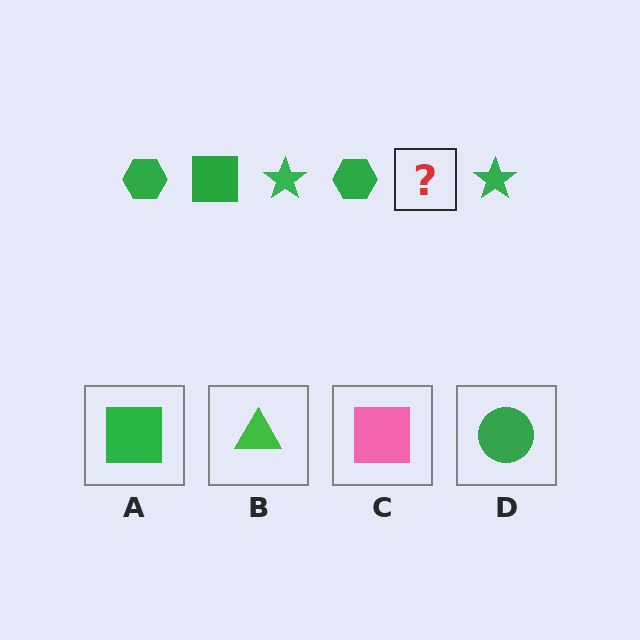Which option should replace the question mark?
Option A.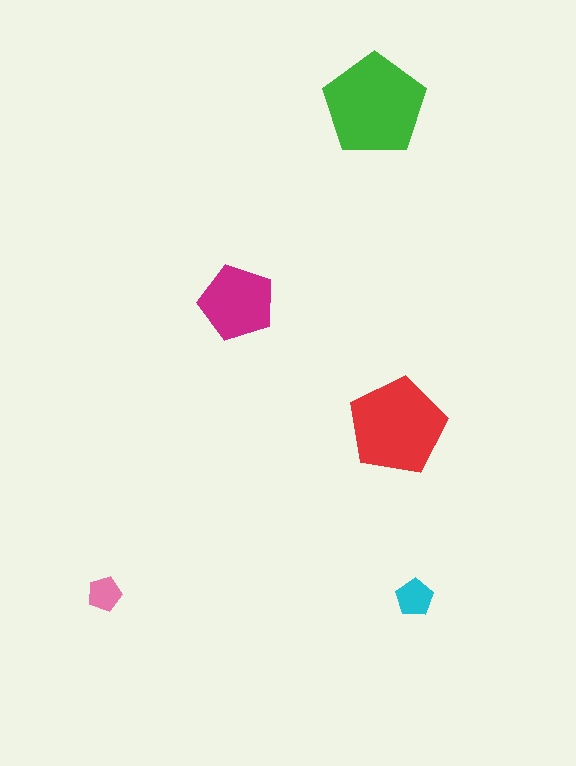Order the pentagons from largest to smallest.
the green one, the red one, the magenta one, the cyan one, the pink one.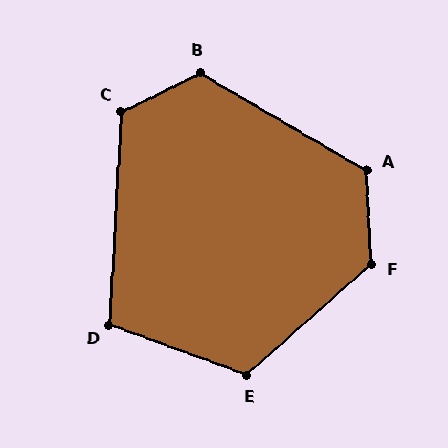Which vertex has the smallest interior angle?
D, at approximately 107 degrees.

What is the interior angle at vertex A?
Approximately 123 degrees (obtuse).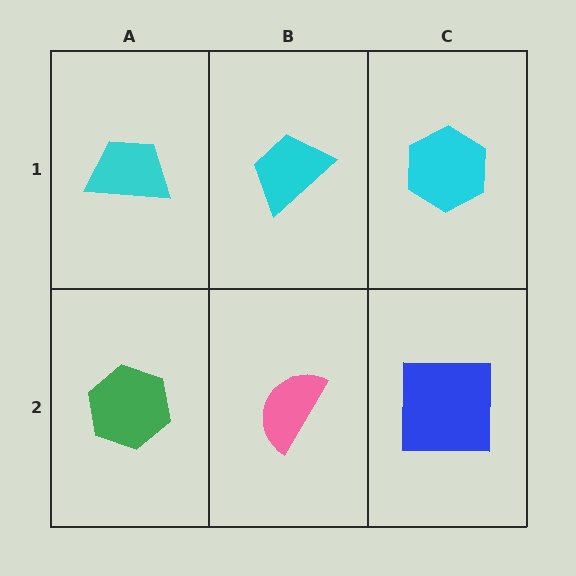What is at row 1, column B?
A cyan trapezoid.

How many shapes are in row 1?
3 shapes.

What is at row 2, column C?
A blue square.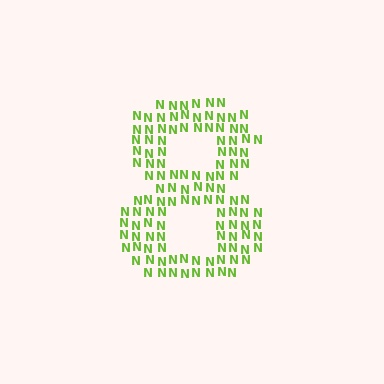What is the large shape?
The large shape is the digit 8.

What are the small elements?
The small elements are letter N's.